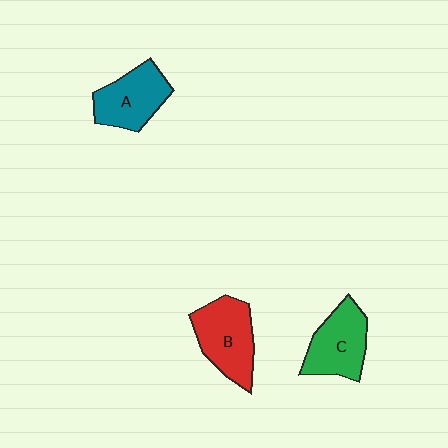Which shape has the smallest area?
Shape A (teal).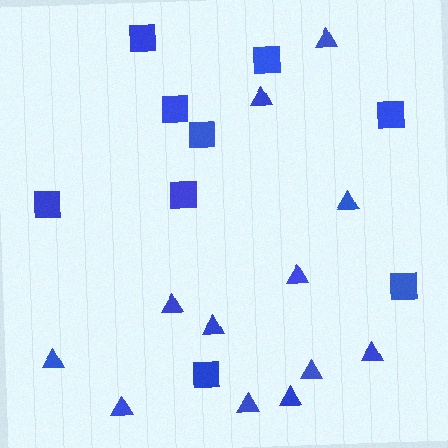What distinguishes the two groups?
There are 2 groups: one group of triangles (12) and one group of squares (9).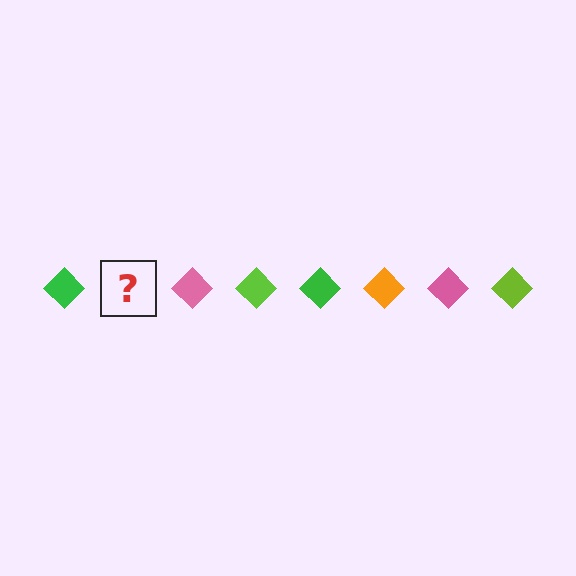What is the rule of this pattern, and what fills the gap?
The rule is that the pattern cycles through green, orange, pink, lime diamonds. The gap should be filled with an orange diamond.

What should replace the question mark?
The question mark should be replaced with an orange diamond.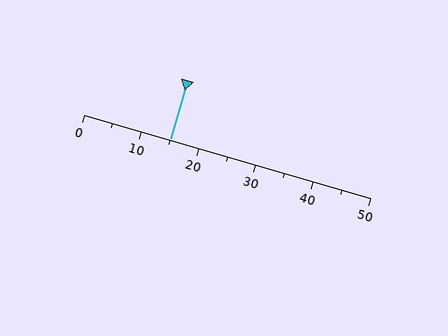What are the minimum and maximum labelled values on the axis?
The axis runs from 0 to 50.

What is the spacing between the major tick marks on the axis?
The major ticks are spaced 10 apart.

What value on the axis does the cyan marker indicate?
The marker indicates approximately 15.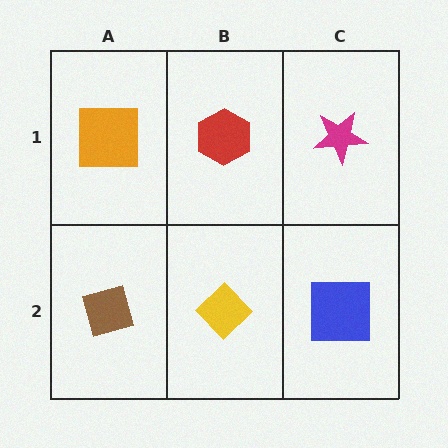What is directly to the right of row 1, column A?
A red hexagon.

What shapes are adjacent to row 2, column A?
An orange square (row 1, column A), a yellow diamond (row 2, column B).